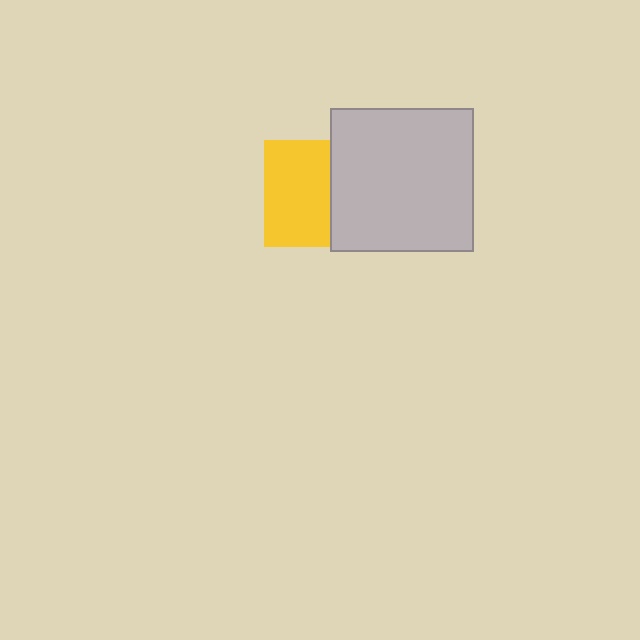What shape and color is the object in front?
The object in front is a light gray square.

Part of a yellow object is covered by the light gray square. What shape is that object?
It is a square.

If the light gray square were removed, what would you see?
You would see the complete yellow square.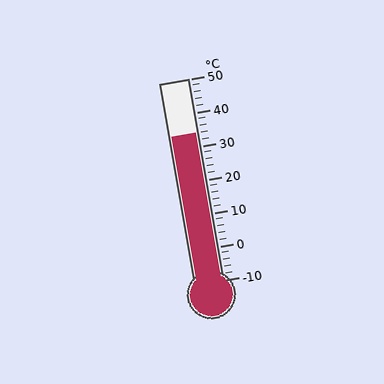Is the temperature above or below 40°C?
The temperature is below 40°C.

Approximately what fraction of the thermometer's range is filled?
The thermometer is filled to approximately 75% of its range.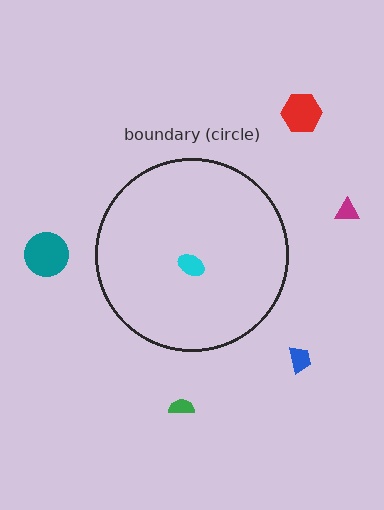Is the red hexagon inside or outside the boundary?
Outside.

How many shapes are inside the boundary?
1 inside, 5 outside.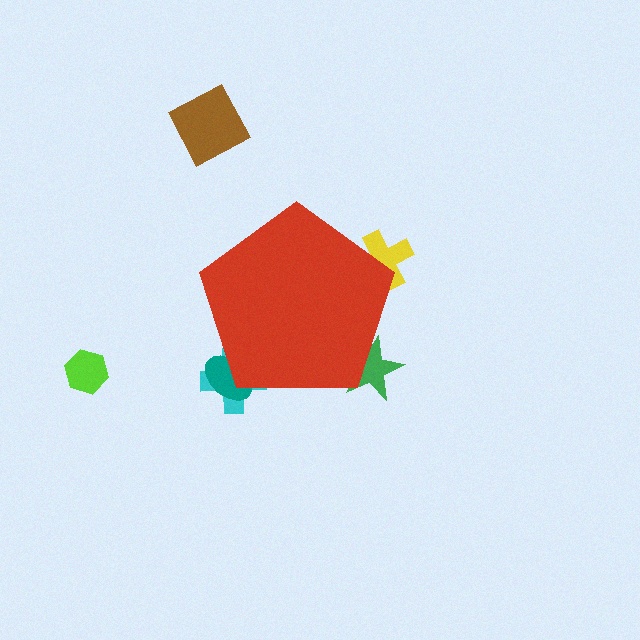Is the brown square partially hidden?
No, the brown square is fully visible.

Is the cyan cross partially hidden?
Yes, the cyan cross is partially hidden behind the red pentagon.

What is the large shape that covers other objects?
A red pentagon.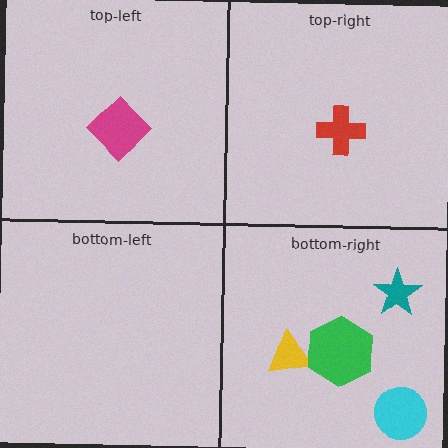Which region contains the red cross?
The top-right region.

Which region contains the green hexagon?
The bottom-right region.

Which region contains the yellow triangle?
The bottom-right region.